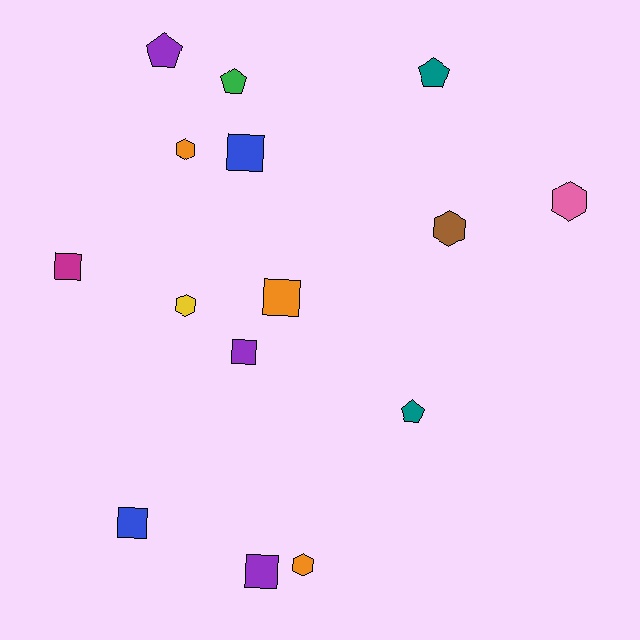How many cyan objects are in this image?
There are no cyan objects.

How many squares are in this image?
There are 6 squares.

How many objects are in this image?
There are 15 objects.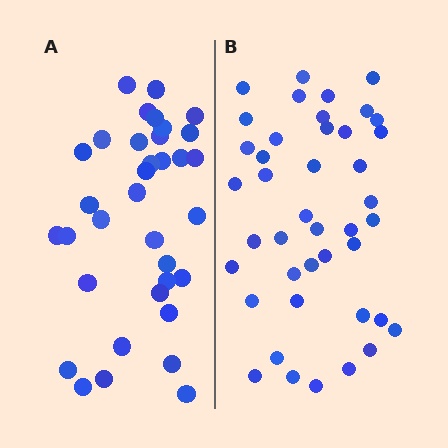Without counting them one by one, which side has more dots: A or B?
Region B (the right region) has more dots.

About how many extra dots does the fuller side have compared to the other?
Region B has roughly 8 or so more dots than region A.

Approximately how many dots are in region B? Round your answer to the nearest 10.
About 40 dots. (The exact count is 42, which rounds to 40.)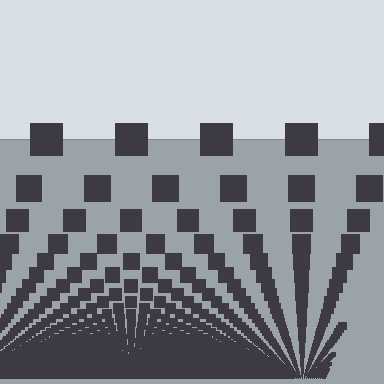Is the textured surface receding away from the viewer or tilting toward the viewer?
The surface appears to tilt toward the viewer. Texture elements get larger and sparser toward the top.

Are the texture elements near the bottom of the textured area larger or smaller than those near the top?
Smaller. The gradient is inverted — elements near the bottom are smaller and denser.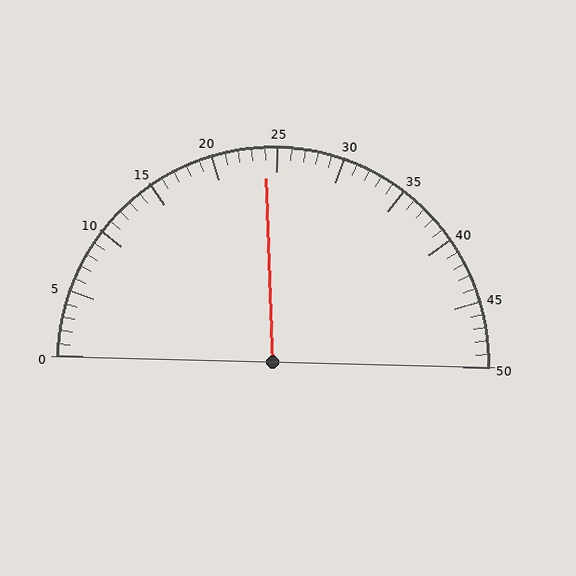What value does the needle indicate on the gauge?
The needle indicates approximately 24.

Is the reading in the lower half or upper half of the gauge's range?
The reading is in the lower half of the range (0 to 50).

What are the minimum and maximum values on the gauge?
The gauge ranges from 0 to 50.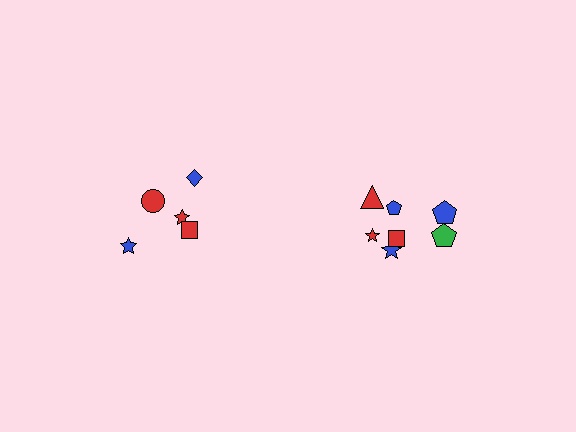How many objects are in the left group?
There are 5 objects.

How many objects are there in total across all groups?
There are 12 objects.